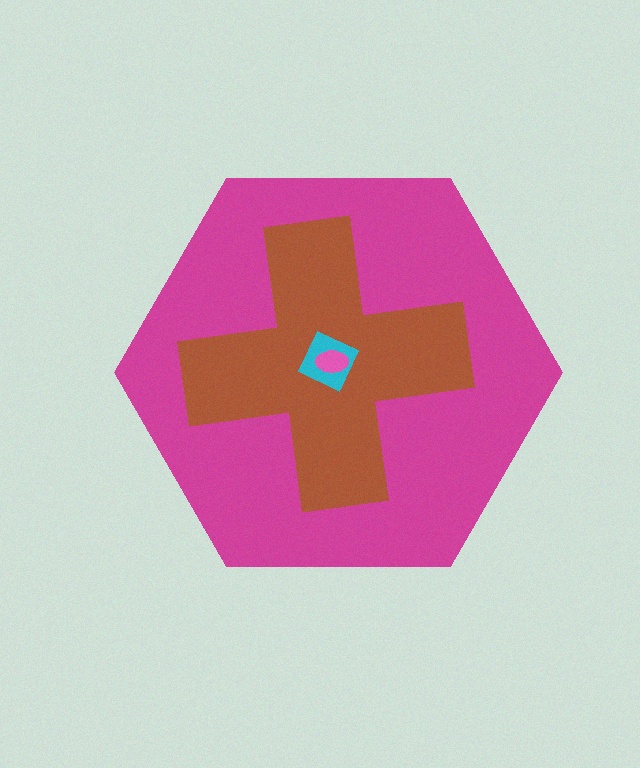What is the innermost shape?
The pink ellipse.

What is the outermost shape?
The magenta hexagon.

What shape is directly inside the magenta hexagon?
The brown cross.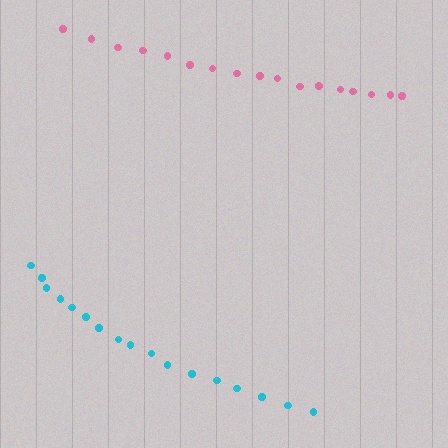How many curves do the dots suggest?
There are 2 distinct paths.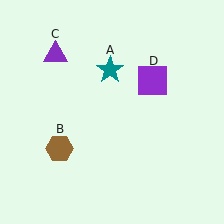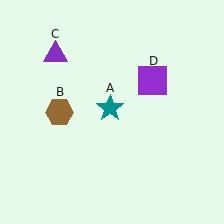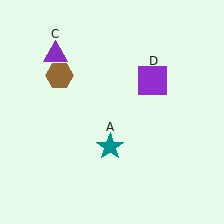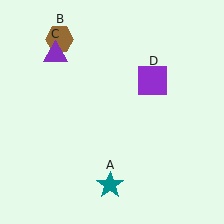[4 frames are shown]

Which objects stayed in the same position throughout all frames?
Purple triangle (object C) and purple square (object D) remained stationary.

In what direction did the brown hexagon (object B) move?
The brown hexagon (object B) moved up.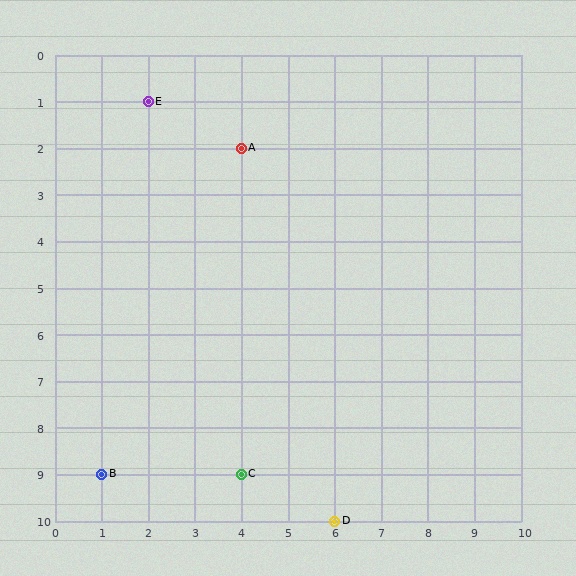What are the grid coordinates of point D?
Point D is at grid coordinates (6, 10).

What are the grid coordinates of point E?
Point E is at grid coordinates (2, 1).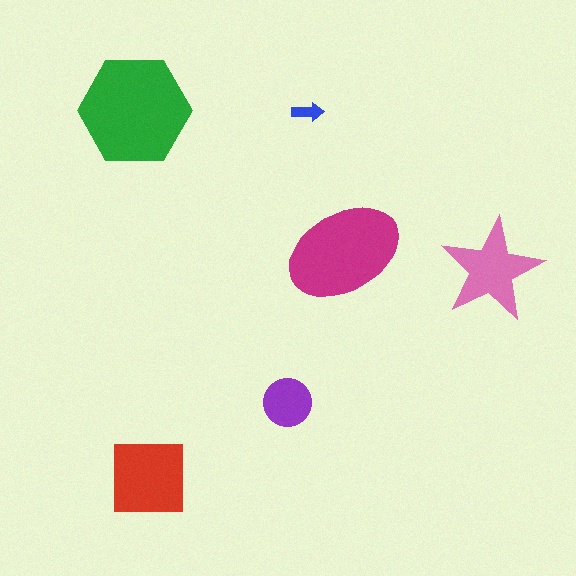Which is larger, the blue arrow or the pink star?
The pink star.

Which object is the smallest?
The blue arrow.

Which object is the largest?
The green hexagon.